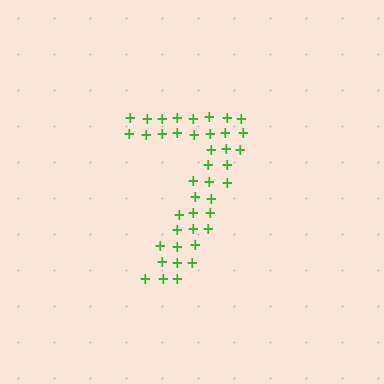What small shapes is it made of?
It is made of small plus signs.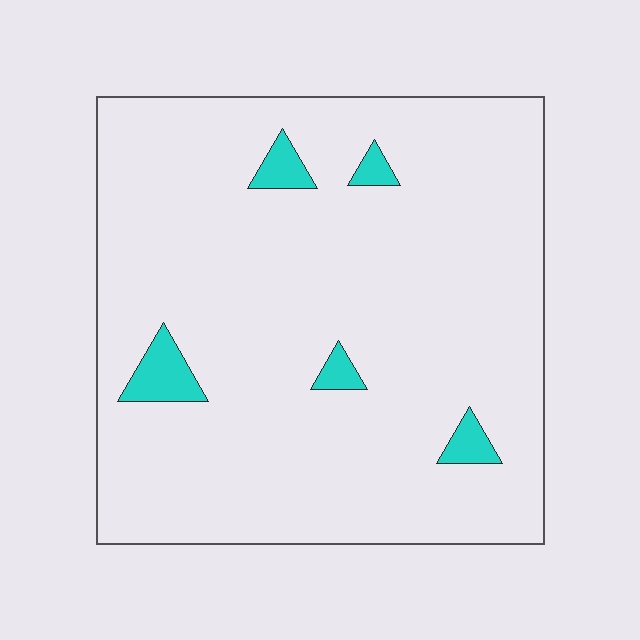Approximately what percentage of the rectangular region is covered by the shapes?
Approximately 5%.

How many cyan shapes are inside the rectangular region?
5.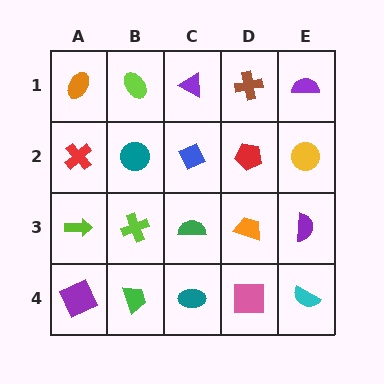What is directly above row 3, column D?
A red pentagon.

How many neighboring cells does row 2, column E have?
3.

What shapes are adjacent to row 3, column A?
A red cross (row 2, column A), a purple square (row 4, column A), a lime cross (row 3, column B).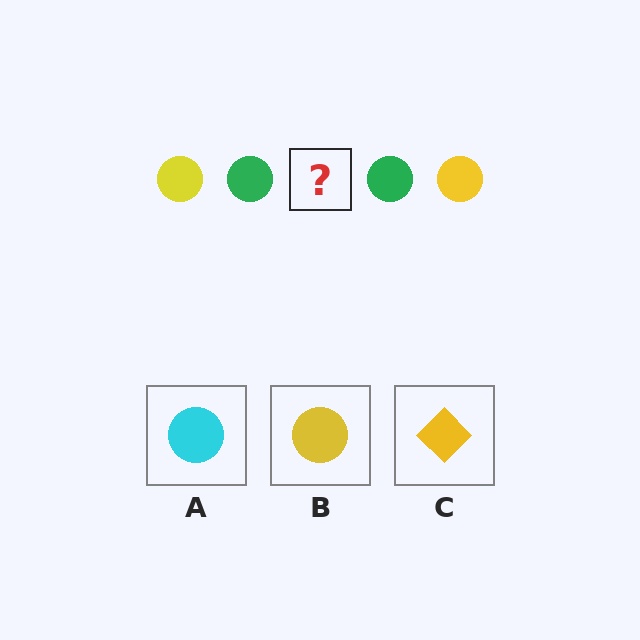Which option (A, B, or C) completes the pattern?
B.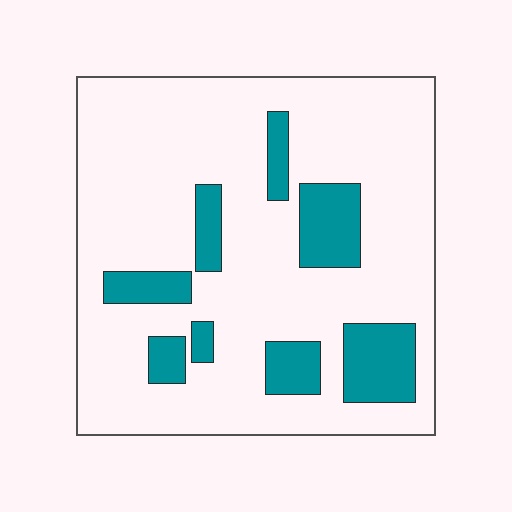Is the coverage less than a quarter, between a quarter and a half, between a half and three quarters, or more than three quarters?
Less than a quarter.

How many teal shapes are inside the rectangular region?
8.